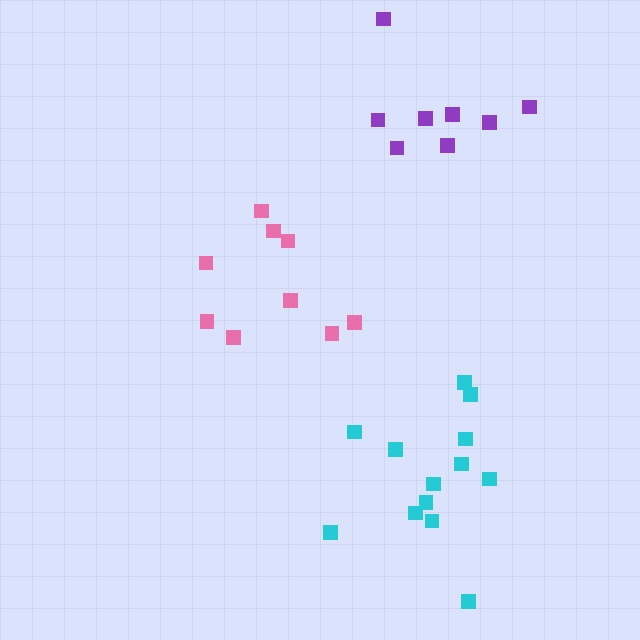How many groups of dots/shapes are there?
There are 3 groups.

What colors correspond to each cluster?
The clusters are colored: pink, purple, cyan.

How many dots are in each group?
Group 1: 9 dots, Group 2: 8 dots, Group 3: 13 dots (30 total).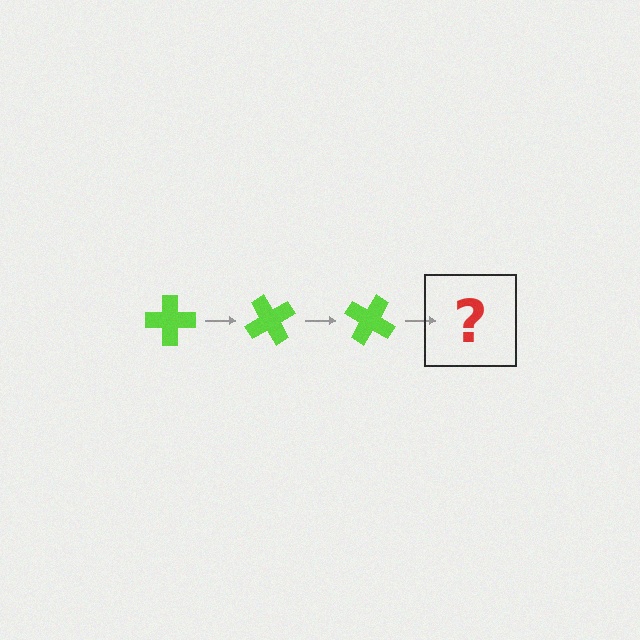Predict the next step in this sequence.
The next step is a lime cross rotated 180 degrees.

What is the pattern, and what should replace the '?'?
The pattern is that the cross rotates 60 degrees each step. The '?' should be a lime cross rotated 180 degrees.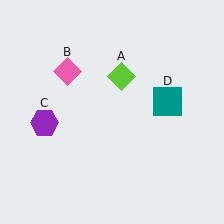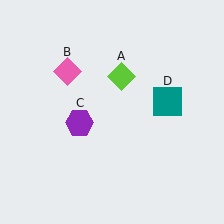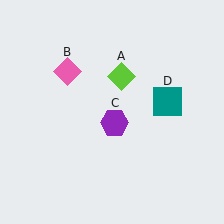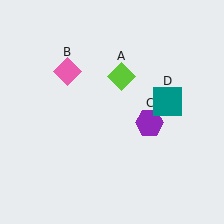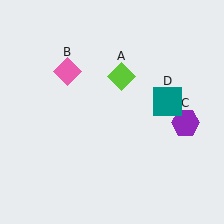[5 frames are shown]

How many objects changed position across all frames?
1 object changed position: purple hexagon (object C).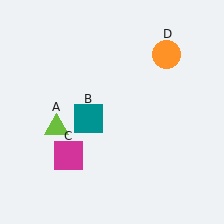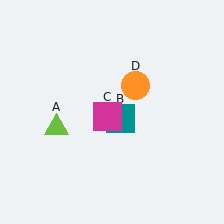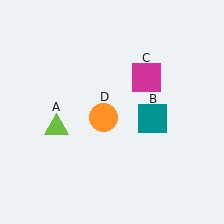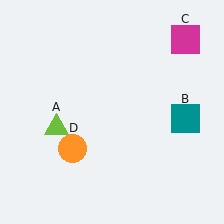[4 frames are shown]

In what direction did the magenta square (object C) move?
The magenta square (object C) moved up and to the right.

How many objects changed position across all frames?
3 objects changed position: teal square (object B), magenta square (object C), orange circle (object D).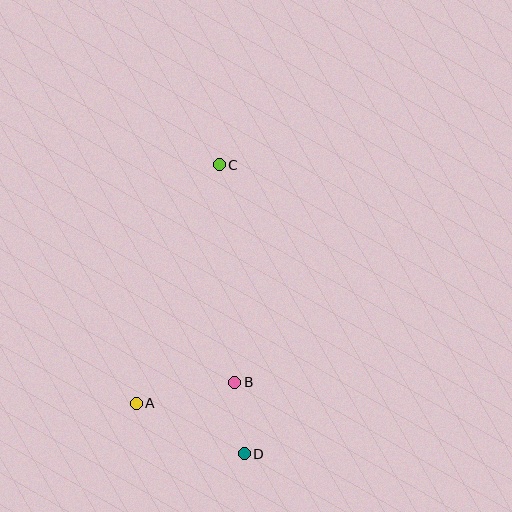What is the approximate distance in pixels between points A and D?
The distance between A and D is approximately 119 pixels.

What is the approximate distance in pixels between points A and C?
The distance between A and C is approximately 253 pixels.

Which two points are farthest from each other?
Points C and D are farthest from each other.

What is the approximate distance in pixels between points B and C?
The distance between B and C is approximately 218 pixels.